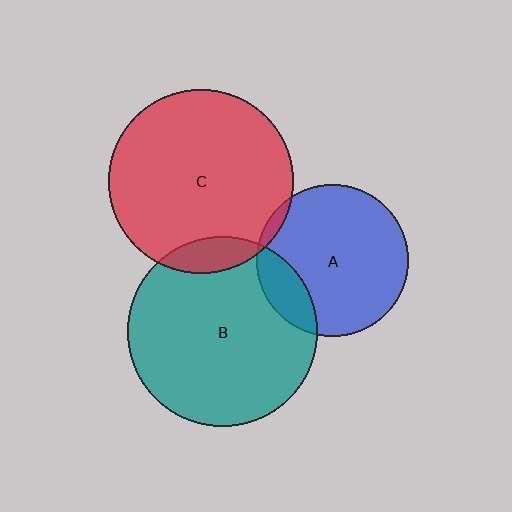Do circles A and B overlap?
Yes.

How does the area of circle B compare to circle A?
Approximately 1.6 times.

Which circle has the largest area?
Circle B (teal).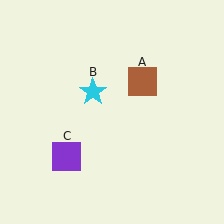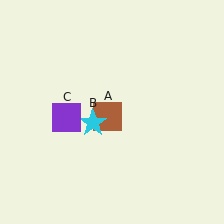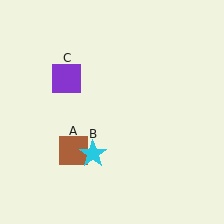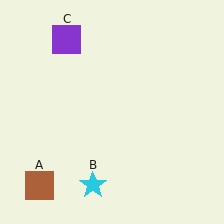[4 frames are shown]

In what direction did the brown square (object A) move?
The brown square (object A) moved down and to the left.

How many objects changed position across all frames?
3 objects changed position: brown square (object A), cyan star (object B), purple square (object C).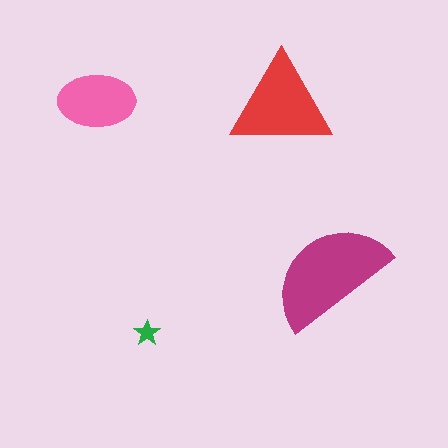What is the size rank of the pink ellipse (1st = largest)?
3rd.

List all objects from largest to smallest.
The magenta semicircle, the red triangle, the pink ellipse, the green star.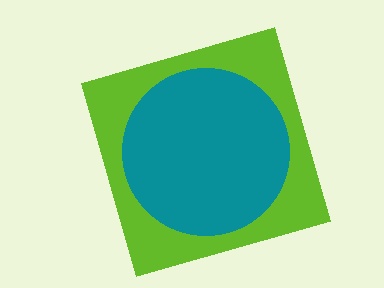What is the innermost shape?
The teal circle.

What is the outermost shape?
The lime square.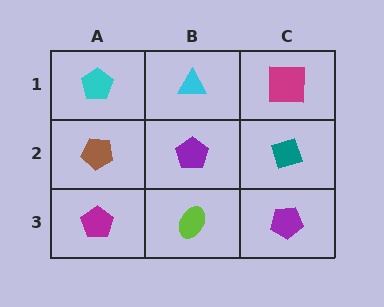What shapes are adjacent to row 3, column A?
A brown pentagon (row 2, column A), a lime ellipse (row 3, column B).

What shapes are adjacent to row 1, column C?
A teal diamond (row 2, column C), a cyan triangle (row 1, column B).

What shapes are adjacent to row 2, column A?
A cyan pentagon (row 1, column A), a magenta pentagon (row 3, column A), a purple pentagon (row 2, column B).